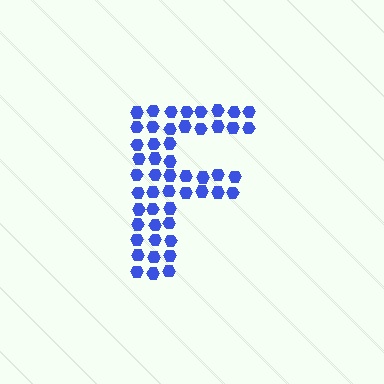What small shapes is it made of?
It is made of small hexagons.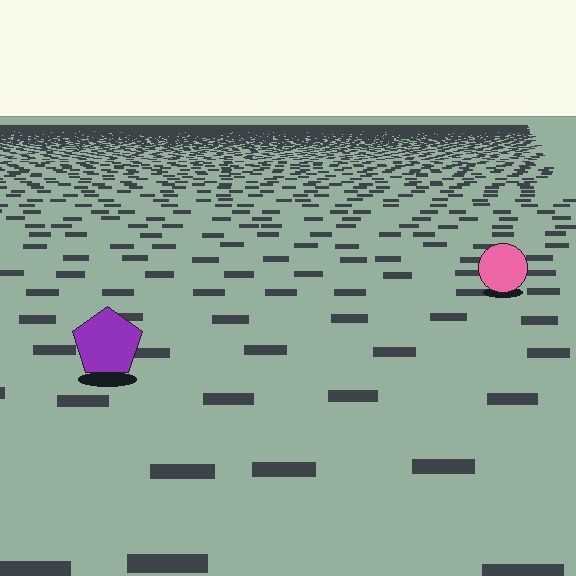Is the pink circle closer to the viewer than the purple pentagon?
No. The purple pentagon is closer — you can tell from the texture gradient: the ground texture is coarser near it.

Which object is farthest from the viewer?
The pink circle is farthest from the viewer. It appears smaller and the ground texture around it is denser.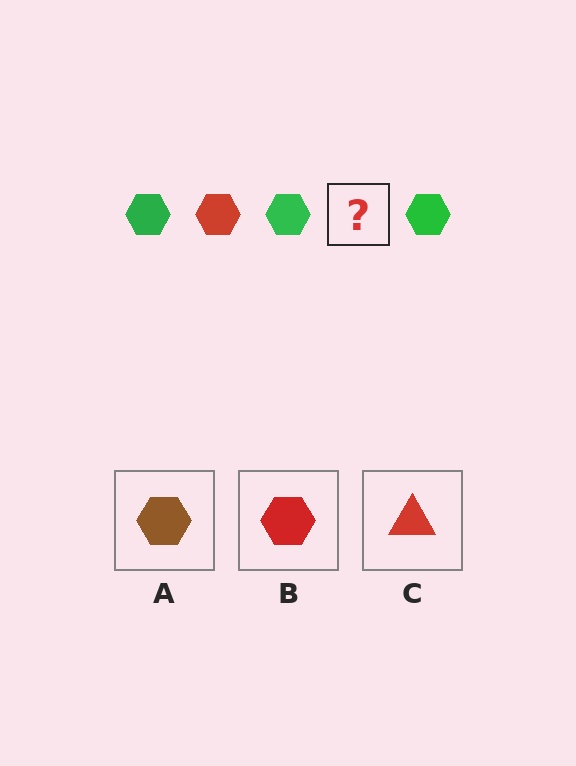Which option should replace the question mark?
Option B.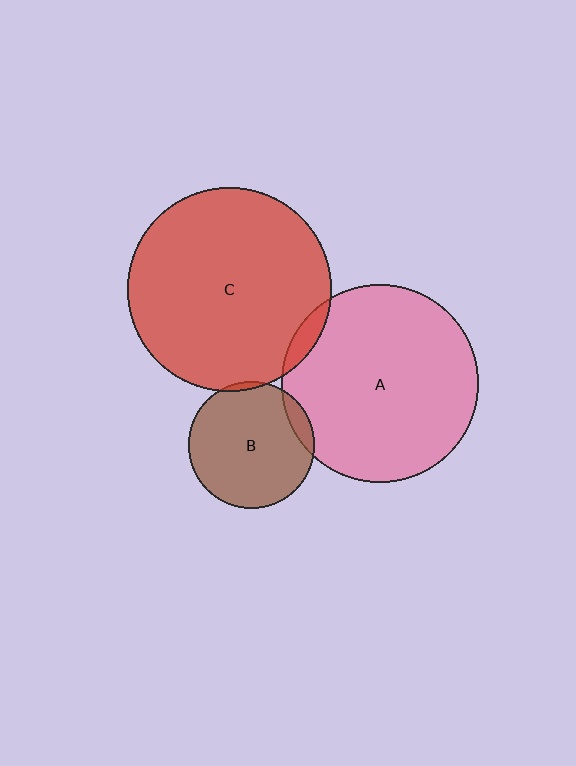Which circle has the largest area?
Circle C (red).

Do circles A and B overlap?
Yes.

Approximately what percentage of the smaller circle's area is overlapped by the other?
Approximately 10%.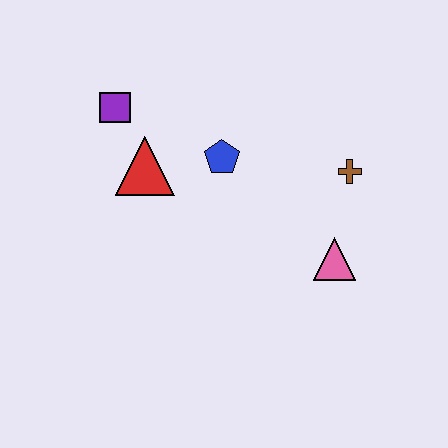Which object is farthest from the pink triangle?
The purple square is farthest from the pink triangle.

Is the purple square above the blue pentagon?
Yes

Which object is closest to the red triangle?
The purple square is closest to the red triangle.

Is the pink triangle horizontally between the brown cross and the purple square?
Yes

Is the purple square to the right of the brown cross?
No